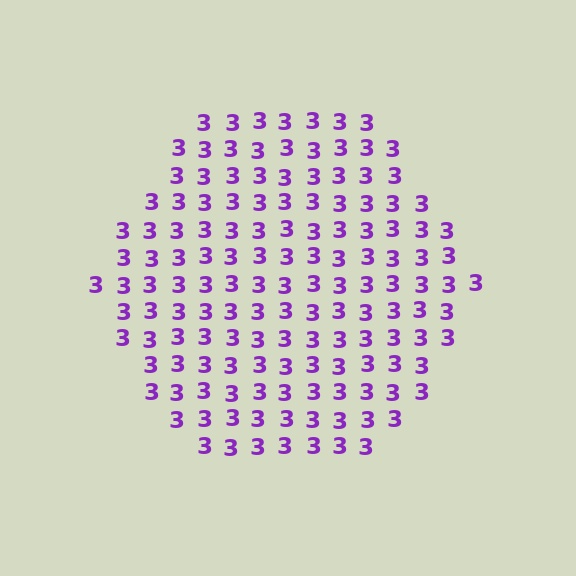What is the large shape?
The large shape is a hexagon.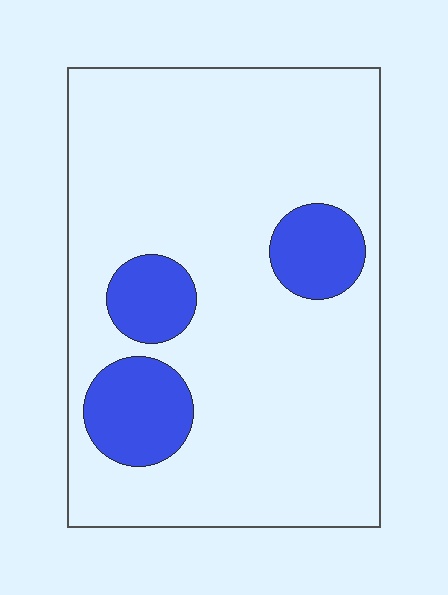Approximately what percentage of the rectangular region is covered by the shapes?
Approximately 15%.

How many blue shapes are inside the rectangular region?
3.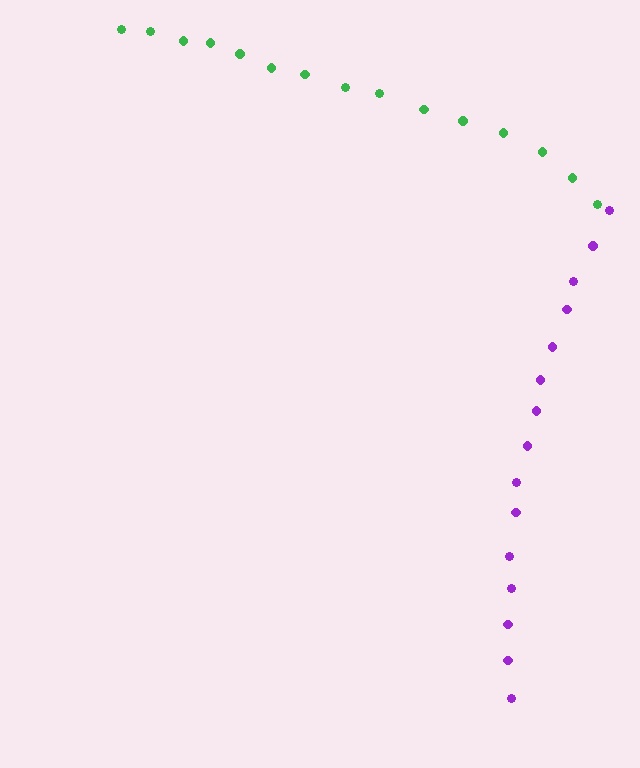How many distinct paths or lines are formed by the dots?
There are 2 distinct paths.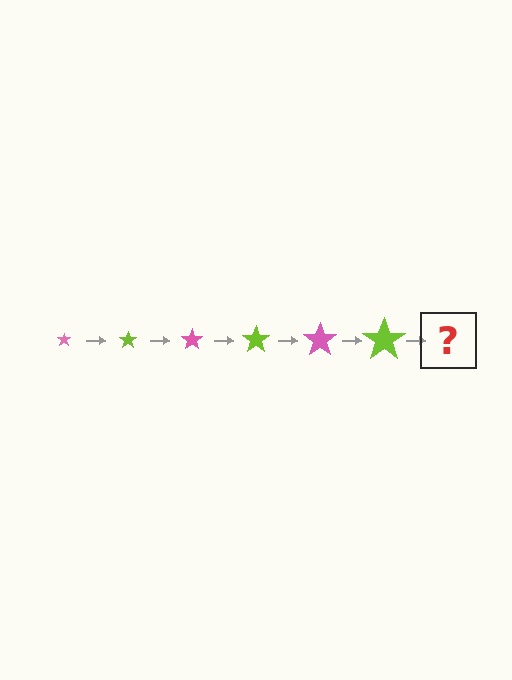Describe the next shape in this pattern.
It should be a pink star, larger than the previous one.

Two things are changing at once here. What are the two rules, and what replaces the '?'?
The two rules are that the star grows larger each step and the color cycles through pink and lime. The '?' should be a pink star, larger than the previous one.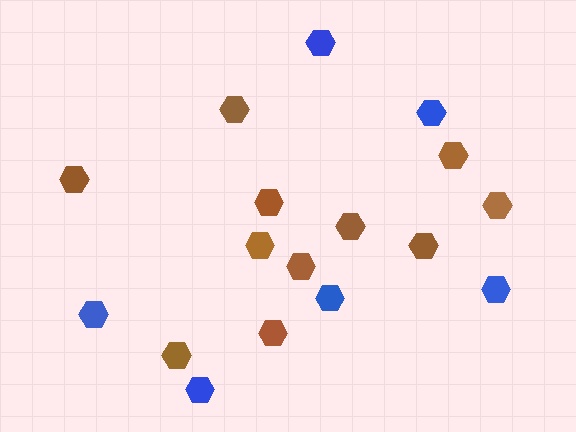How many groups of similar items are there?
There are 2 groups: one group of brown hexagons (11) and one group of blue hexagons (6).